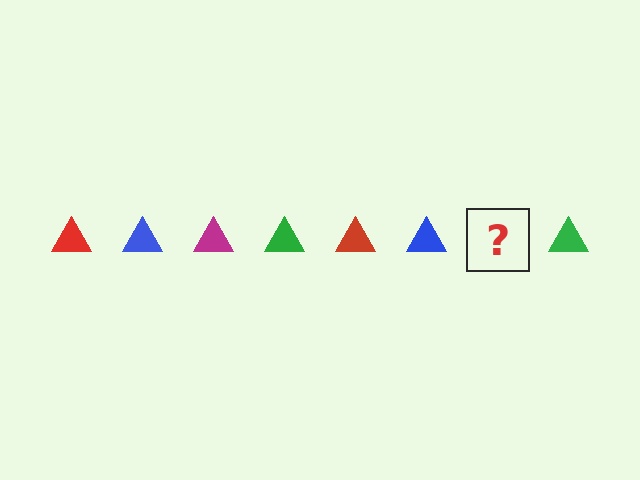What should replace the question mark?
The question mark should be replaced with a magenta triangle.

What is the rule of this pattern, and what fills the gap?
The rule is that the pattern cycles through red, blue, magenta, green triangles. The gap should be filled with a magenta triangle.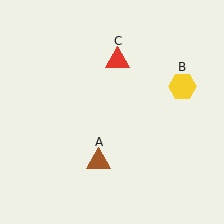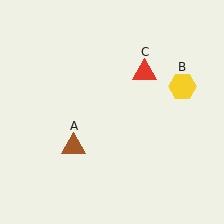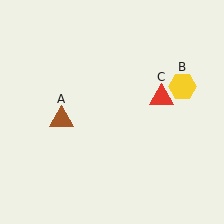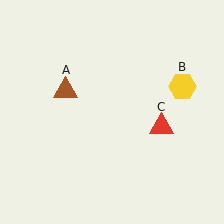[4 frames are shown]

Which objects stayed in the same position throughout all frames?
Yellow hexagon (object B) remained stationary.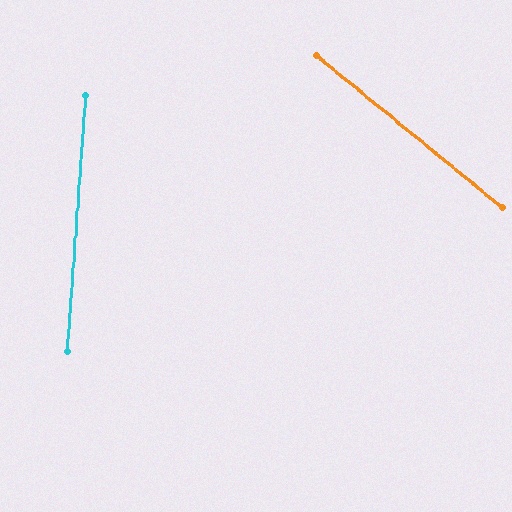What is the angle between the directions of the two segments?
Approximately 55 degrees.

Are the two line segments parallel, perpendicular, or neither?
Neither parallel nor perpendicular — they differ by about 55°.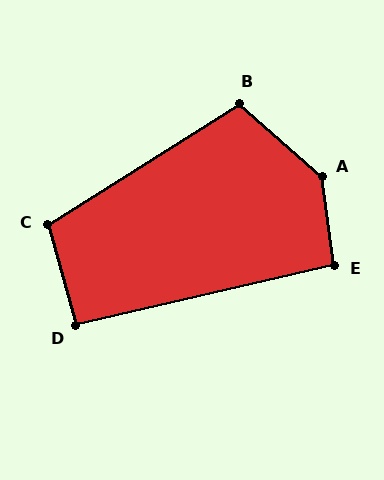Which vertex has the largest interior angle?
A, at approximately 140 degrees.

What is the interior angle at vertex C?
Approximately 107 degrees (obtuse).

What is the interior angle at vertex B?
Approximately 106 degrees (obtuse).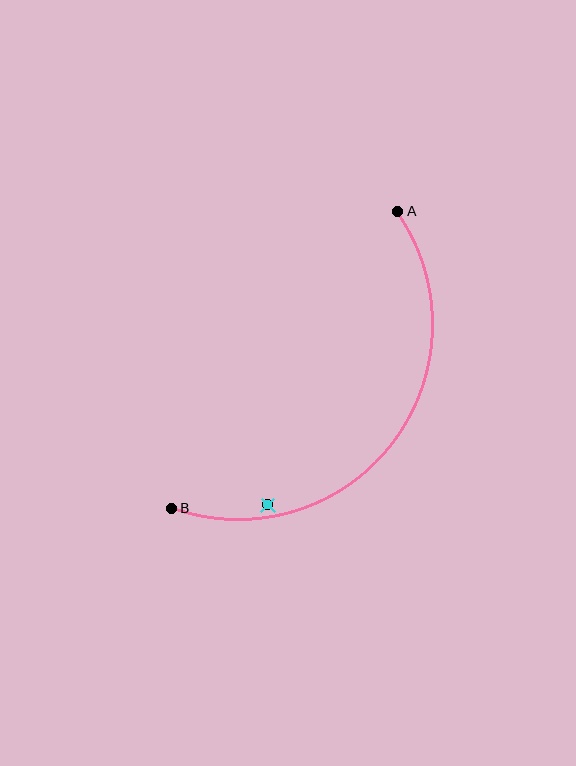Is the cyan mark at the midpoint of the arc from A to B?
No — the cyan mark does not lie on the arc at all. It sits slightly inside the curve.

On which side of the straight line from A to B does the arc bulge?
The arc bulges below and to the right of the straight line connecting A and B.